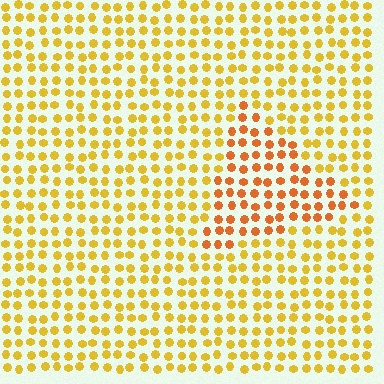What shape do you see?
I see a triangle.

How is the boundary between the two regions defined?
The boundary is defined purely by a slight shift in hue (about 28 degrees). Spacing, size, and orientation are identical on both sides.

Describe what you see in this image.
The image is filled with small yellow elements in a uniform arrangement. A triangle-shaped region is visible where the elements are tinted to a slightly different hue, forming a subtle color boundary.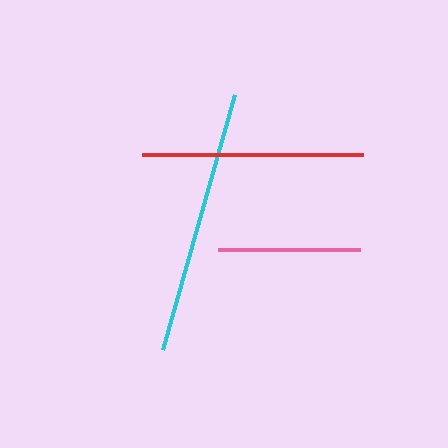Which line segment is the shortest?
The pink line is the shortest at approximately 142 pixels.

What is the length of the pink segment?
The pink segment is approximately 142 pixels long.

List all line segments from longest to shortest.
From longest to shortest: cyan, red, pink.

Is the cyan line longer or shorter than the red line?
The cyan line is longer than the red line.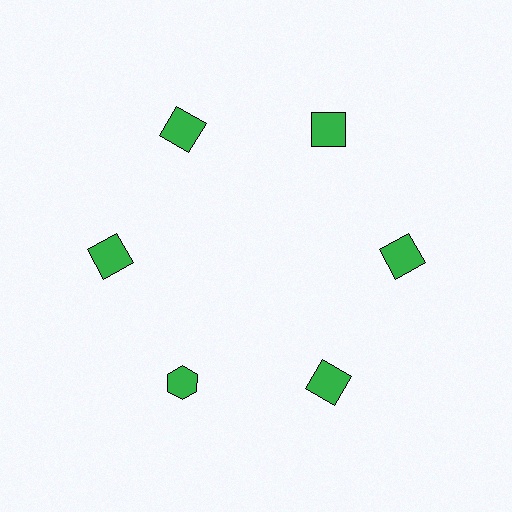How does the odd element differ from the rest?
It has a different shape: hexagon instead of square.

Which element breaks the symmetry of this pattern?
The green hexagon at roughly the 7 o'clock position breaks the symmetry. All other shapes are green squares.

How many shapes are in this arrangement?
There are 6 shapes arranged in a ring pattern.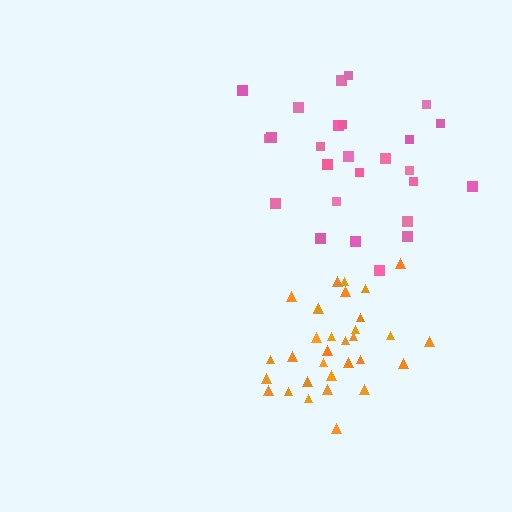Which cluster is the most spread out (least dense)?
Pink.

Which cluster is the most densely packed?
Orange.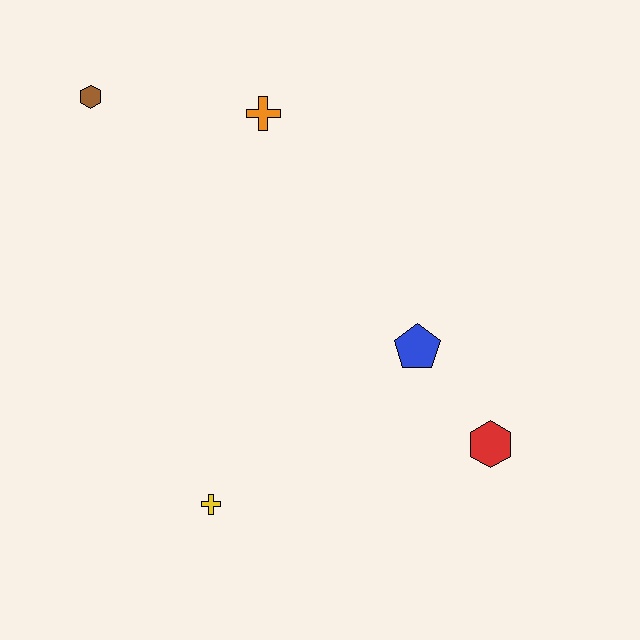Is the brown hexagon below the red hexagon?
No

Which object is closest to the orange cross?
The brown hexagon is closest to the orange cross.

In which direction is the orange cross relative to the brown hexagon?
The orange cross is to the right of the brown hexagon.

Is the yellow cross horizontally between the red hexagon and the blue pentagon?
No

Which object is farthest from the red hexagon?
The brown hexagon is farthest from the red hexagon.